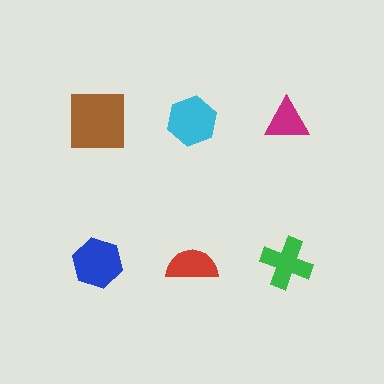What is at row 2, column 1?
A blue hexagon.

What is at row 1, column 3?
A magenta triangle.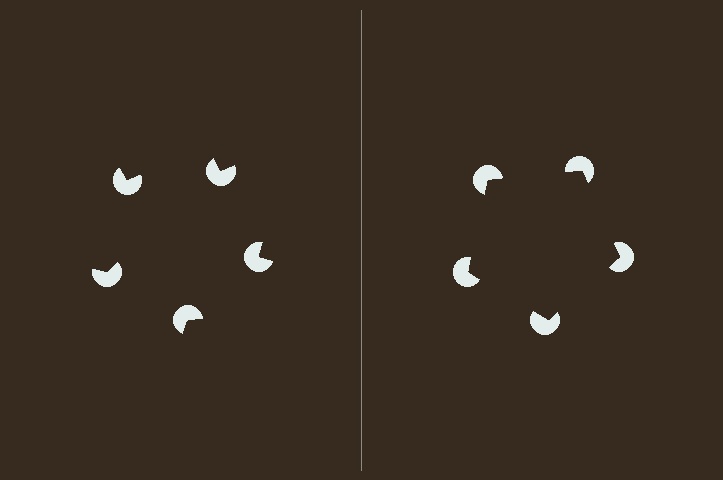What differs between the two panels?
The pac-man discs are positioned identically on both sides; only the wedge orientations differ. On the right they align to a pentagon; on the left they are misaligned.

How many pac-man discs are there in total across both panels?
10 — 5 on each side.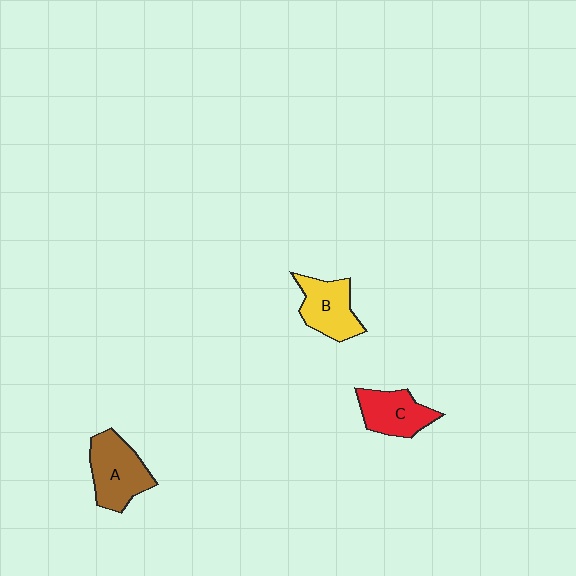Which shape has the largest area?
Shape A (brown).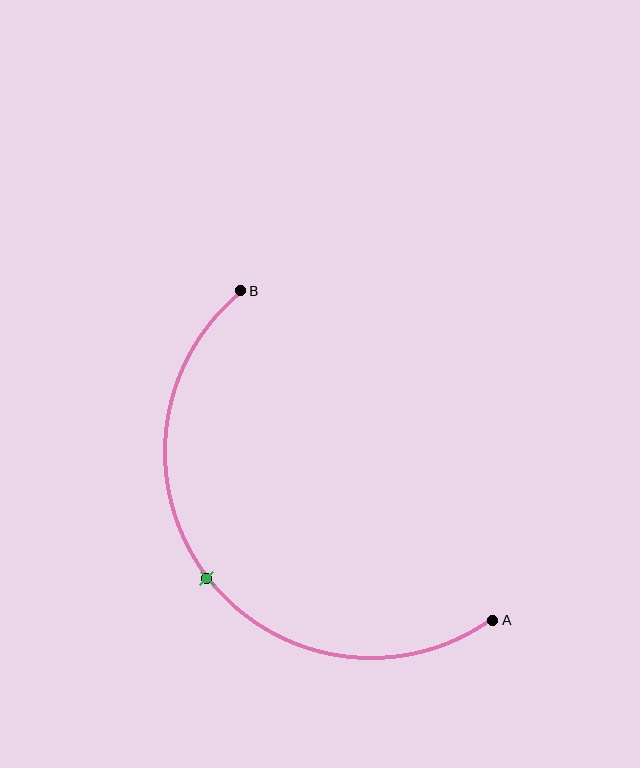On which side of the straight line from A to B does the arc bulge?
The arc bulges below and to the left of the straight line connecting A and B.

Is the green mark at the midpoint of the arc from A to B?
Yes. The green mark lies on the arc at equal arc-length from both A and B — it is the arc midpoint.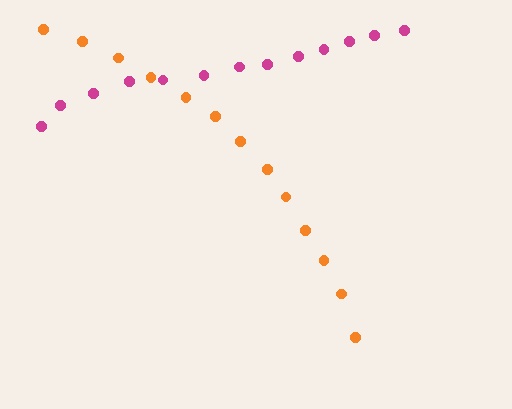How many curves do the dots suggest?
There are 2 distinct paths.